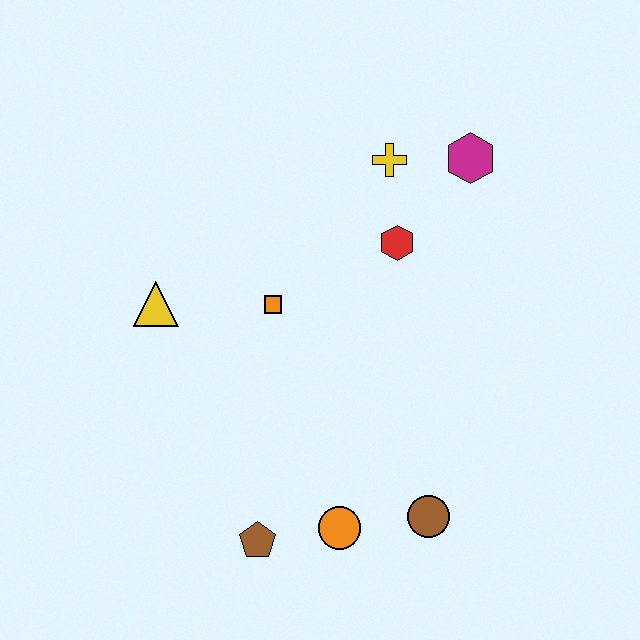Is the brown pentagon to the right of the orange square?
No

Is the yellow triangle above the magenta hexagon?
No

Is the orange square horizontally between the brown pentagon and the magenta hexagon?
Yes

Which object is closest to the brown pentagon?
The orange circle is closest to the brown pentagon.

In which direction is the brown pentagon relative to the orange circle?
The brown pentagon is to the left of the orange circle.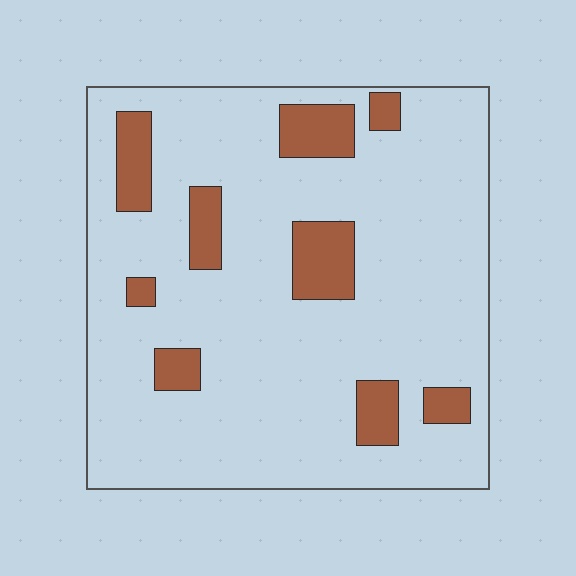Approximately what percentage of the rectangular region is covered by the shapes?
Approximately 15%.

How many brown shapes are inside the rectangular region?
9.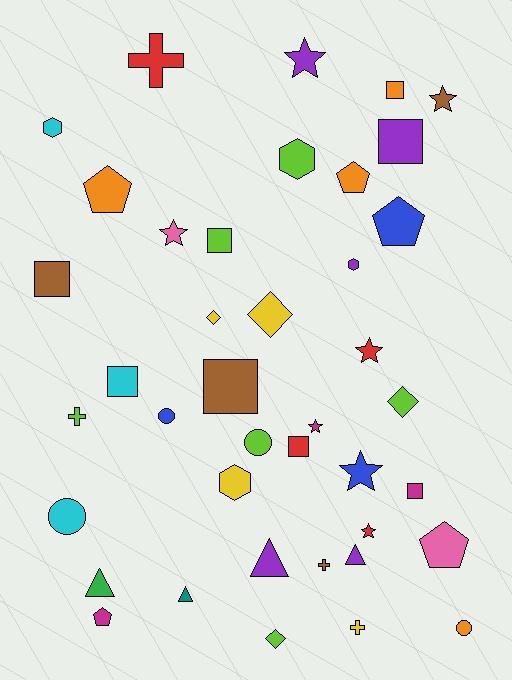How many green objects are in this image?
There is 1 green object.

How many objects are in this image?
There are 40 objects.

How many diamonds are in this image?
There are 4 diamonds.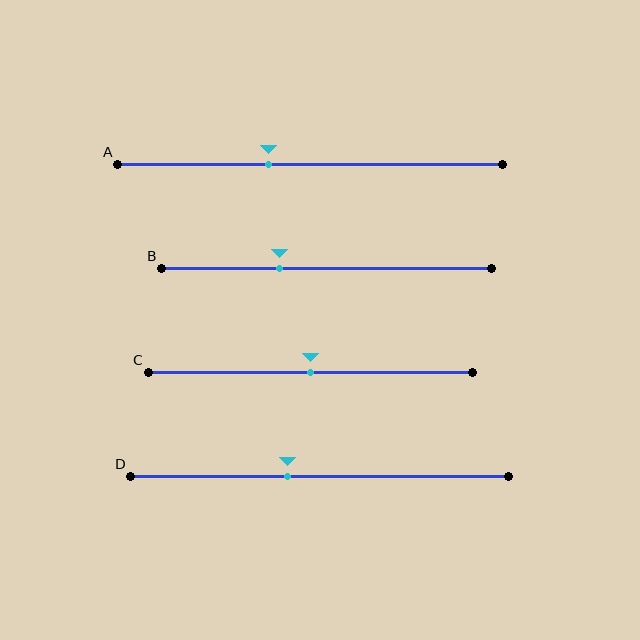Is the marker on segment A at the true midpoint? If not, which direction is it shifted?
No, the marker on segment A is shifted to the left by about 11% of the segment length.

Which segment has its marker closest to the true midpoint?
Segment C has its marker closest to the true midpoint.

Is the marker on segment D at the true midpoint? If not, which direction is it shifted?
No, the marker on segment D is shifted to the left by about 8% of the segment length.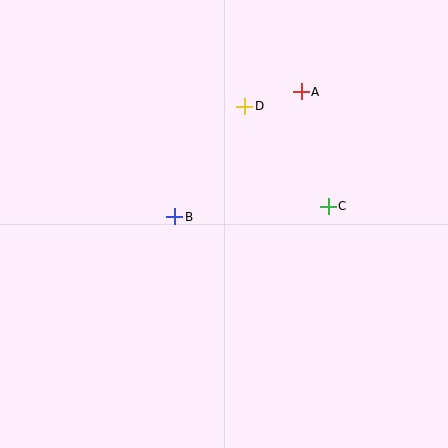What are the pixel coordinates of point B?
Point B is at (175, 217).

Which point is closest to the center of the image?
Point B at (175, 217) is closest to the center.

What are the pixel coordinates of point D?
Point D is at (245, 106).